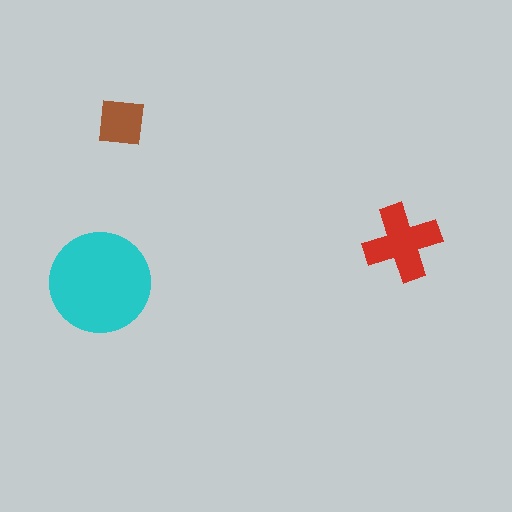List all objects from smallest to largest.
The brown square, the red cross, the cyan circle.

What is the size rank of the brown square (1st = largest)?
3rd.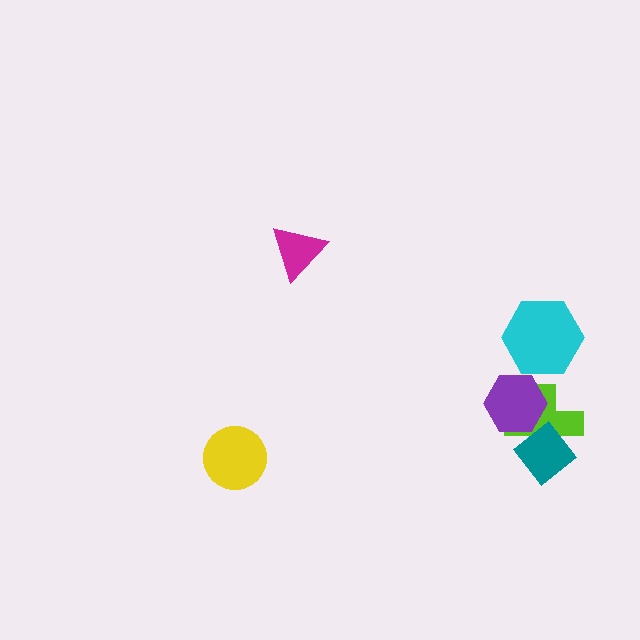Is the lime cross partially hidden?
Yes, it is partially covered by another shape.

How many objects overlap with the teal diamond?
1 object overlaps with the teal diamond.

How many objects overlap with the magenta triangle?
0 objects overlap with the magenta triangle.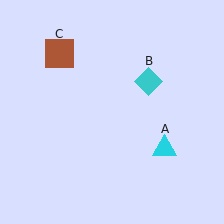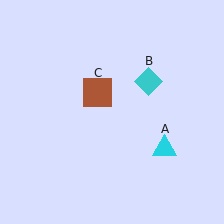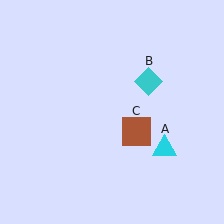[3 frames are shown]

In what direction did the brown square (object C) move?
The brown square (object C) moved down and to the right.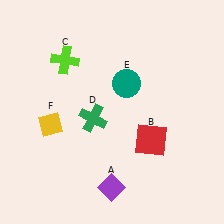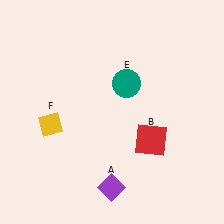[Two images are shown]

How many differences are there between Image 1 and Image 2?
There are 2 differences between the two images.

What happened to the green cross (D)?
The green cross (D) was removed in Image 2. It was in the bottom-left area of Image 1.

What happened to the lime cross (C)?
The lime cross (C) was removed in Image 2. It was in the top-left area of Image 1.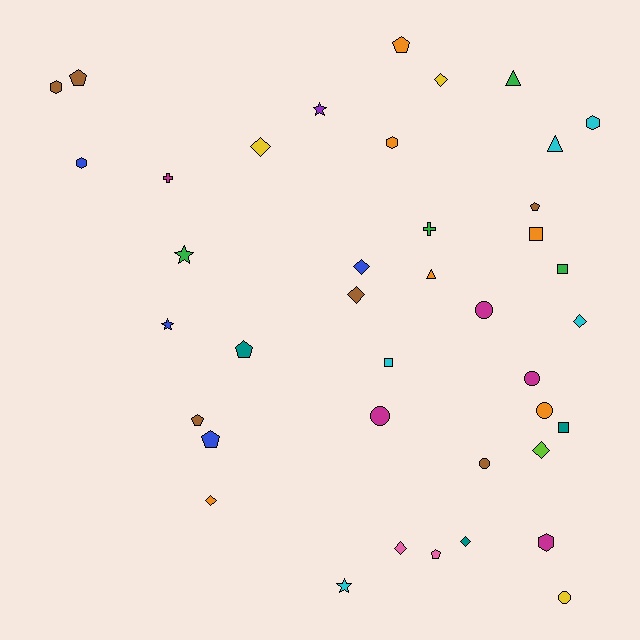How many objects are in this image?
There are 40 objects.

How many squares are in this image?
There are 4 squares.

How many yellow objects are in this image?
There are 3 yellow objects.